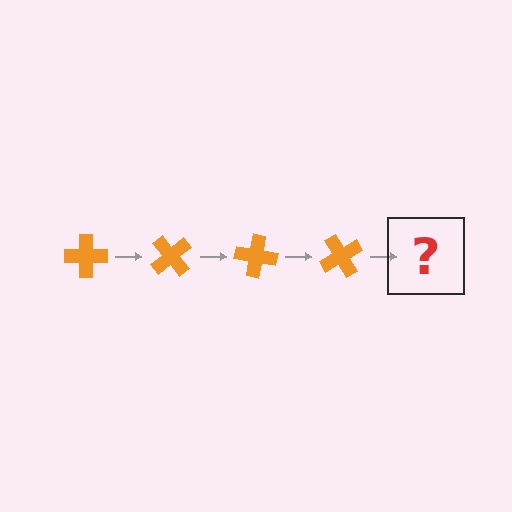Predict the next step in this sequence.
The next step is an orange cross rotated 200 degrees.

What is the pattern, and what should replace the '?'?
The pattern is that the cross rotates 50 degrees each step. The '?' should be an orange cross rotated 200 degrees.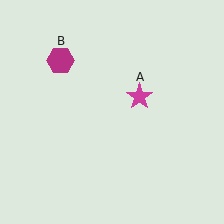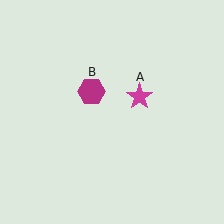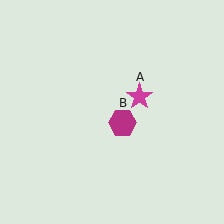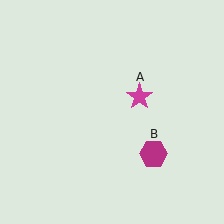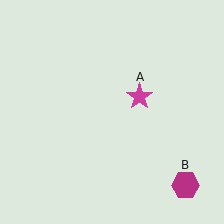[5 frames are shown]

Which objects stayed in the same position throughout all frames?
Magenta star (object A) remained stationary.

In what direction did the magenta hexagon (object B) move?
The magenta hexagon (object B) moved down and to the right.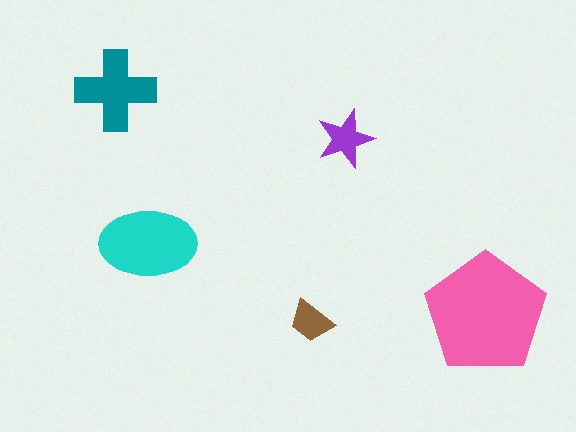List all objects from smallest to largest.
The brown trapezoid, the purple star, the teal cross, the cyan ellipse, the pink pentagon.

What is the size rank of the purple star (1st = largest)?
4th.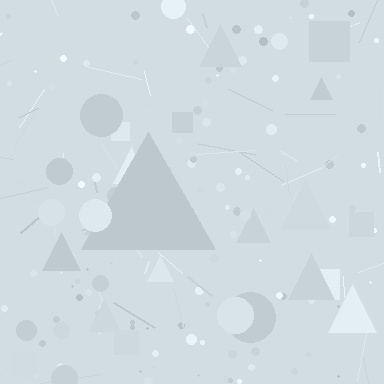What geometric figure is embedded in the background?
A triangle is embedded in the background.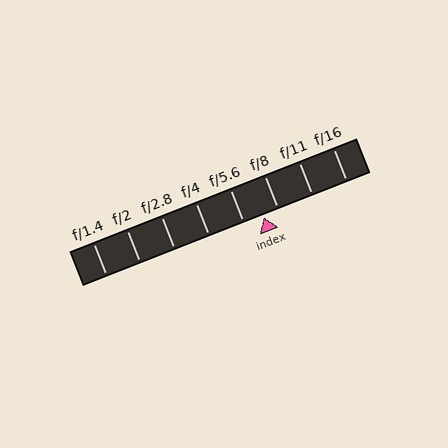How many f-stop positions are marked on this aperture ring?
There are 8 f-stop positions marked.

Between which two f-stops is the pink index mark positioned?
The index mark is between f/5.6 and f/8.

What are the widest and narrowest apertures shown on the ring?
The widest aperture shown is f/1.4 and the narrowest is f/16.